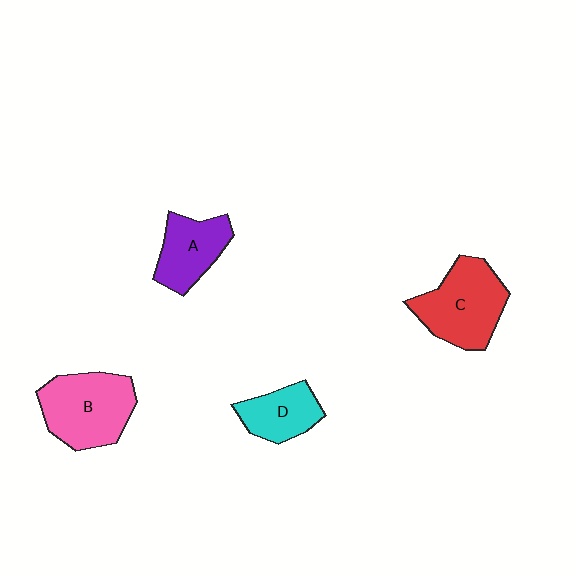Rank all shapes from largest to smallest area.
From largest to smallest: B (pink), C (red), A (purple), D (cyan).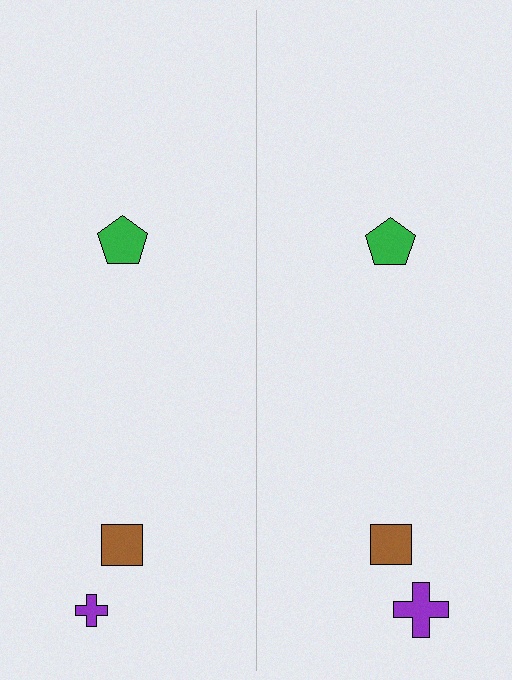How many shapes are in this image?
There are 6 shapes in this image.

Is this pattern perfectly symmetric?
No, the pattern is not perfectly symmetric. The purple cross on the right side has a different size than its mirror counterpart.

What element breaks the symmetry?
The purple cross on the right side has a different size than its mirror counterpart.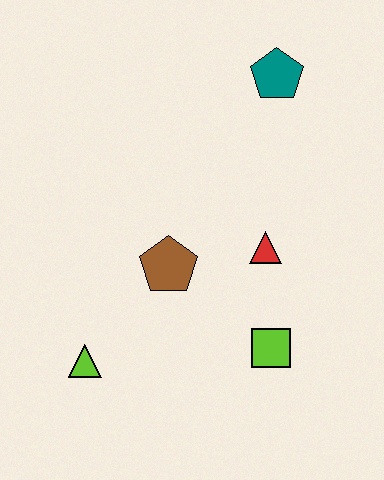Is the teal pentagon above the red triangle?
Yes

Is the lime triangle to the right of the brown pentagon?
No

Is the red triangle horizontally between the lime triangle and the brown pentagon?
No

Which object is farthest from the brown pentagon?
The teal pentagon is farthest from the brown pentagon.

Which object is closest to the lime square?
The red triangle is closest to the lime square.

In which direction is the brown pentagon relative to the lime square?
The brown pentagon is to the left of the lime square.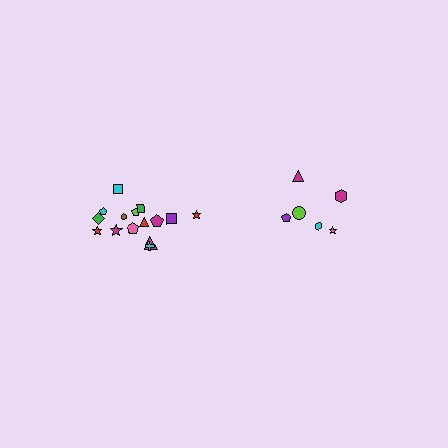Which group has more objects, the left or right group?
The left group.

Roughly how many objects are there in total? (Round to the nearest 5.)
Roughly 20 objects in total.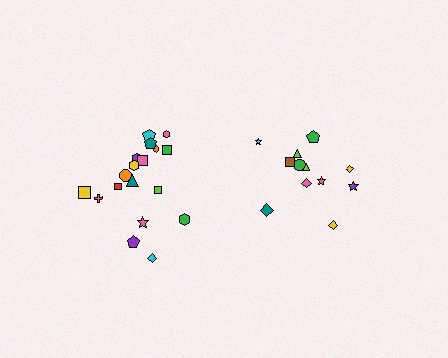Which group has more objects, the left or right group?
The left group.